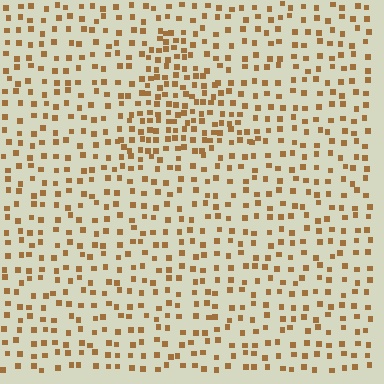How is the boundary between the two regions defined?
The boundary is defined by a change in element density (approximately 1.9x ratio). All elements are the same color, size, and shape.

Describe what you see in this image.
The image contains small brown elements arranged at two different densities. A triangle-shaped region is visible where the elements are more densely packed than the surrounding area.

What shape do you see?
I see a triangle.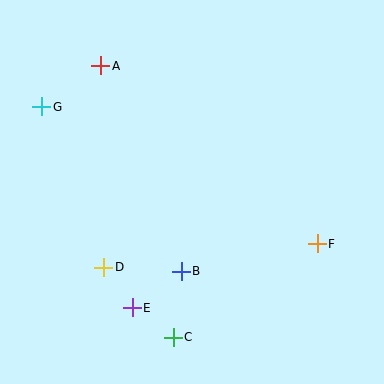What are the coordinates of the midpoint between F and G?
The midpoint between F and G is at (180, 175).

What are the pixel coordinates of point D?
Point D is at (104, 267).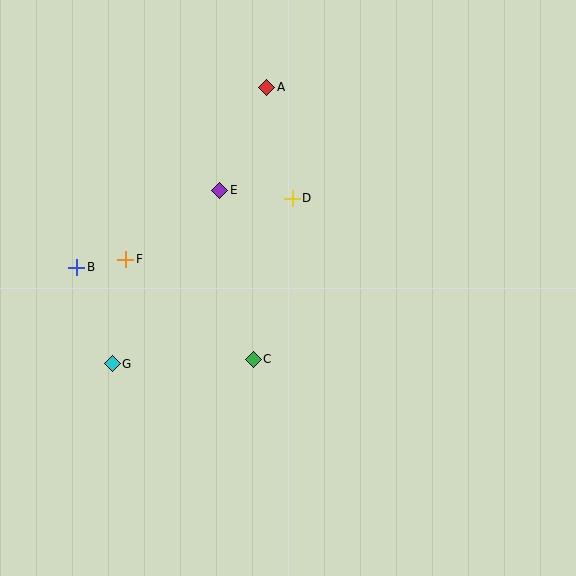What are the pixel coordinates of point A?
Point A is at (267, 87).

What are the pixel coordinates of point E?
Point E is at (220, 190).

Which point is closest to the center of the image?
Point C at (253, 359) is closest to the center.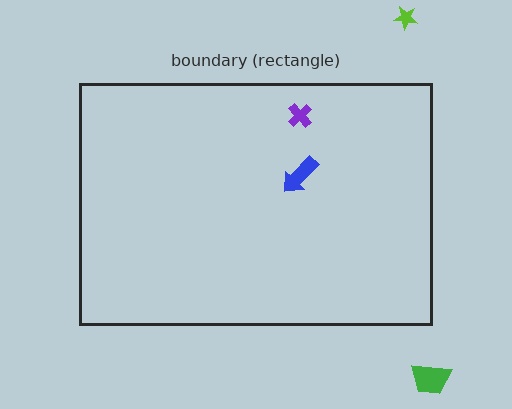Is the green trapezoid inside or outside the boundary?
Outside.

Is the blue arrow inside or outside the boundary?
Inside.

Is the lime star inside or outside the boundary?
Outside.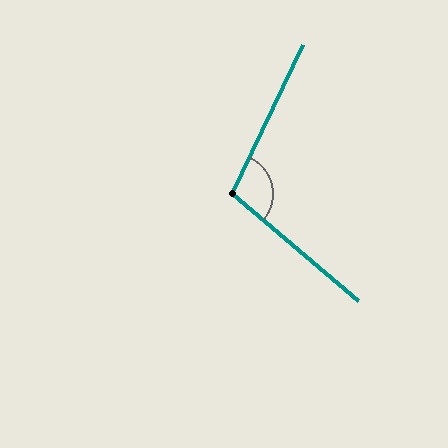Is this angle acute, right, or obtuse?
It is obtuse.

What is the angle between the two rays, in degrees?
Approximately 105 degrees.